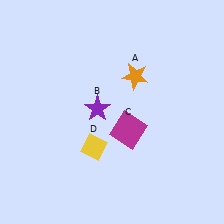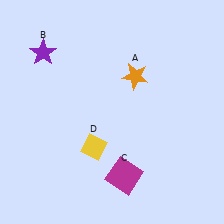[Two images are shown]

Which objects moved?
The objects that moved are: the purple star (B), the magenta square (C).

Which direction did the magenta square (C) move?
The magenta square (C) moved down.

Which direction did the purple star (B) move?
The purple star (B) moved up.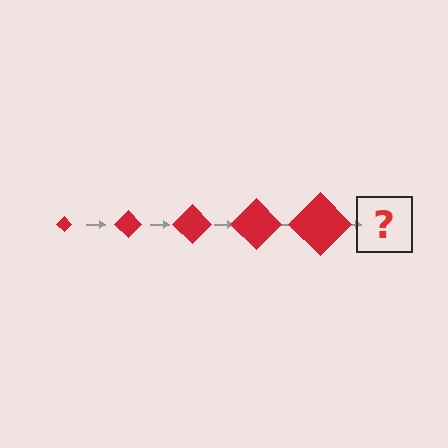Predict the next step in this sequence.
The next step is a red diamond, larger than the previous one.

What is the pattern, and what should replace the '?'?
The pattern is that the diamond gets progressively larger each step. The '?' should be a red diamond, larger than the previous one.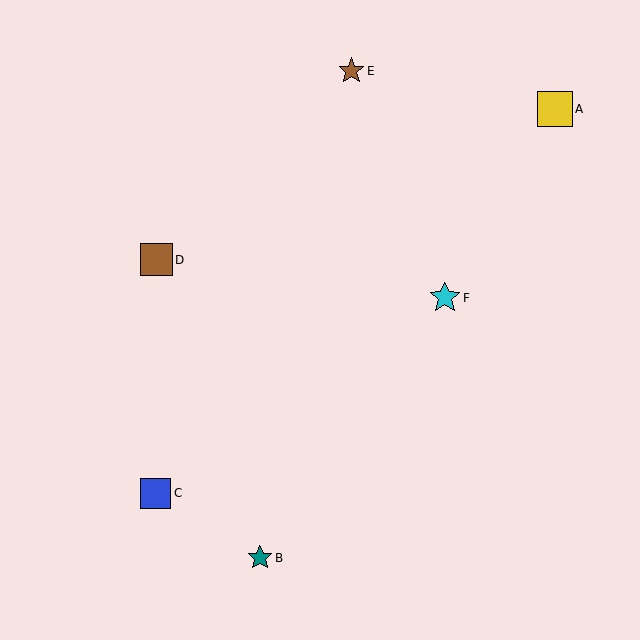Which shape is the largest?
The yellow square (labeled A) is the largest.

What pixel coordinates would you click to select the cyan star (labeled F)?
Click at (445, 298) to select the cyan star F.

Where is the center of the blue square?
The center of the blue square is at (156, 493).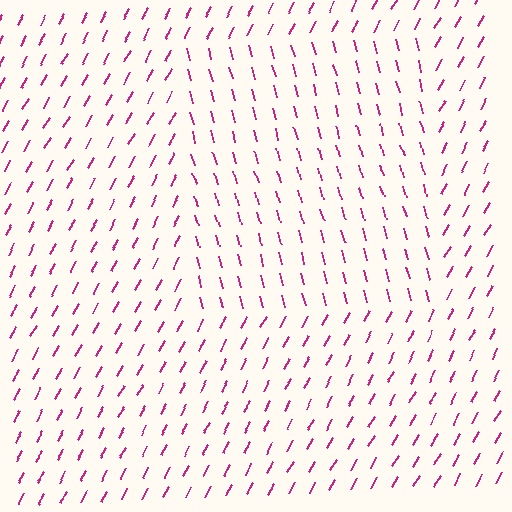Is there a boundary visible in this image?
Yes, there is a texture boundary formed by a change in line orientation.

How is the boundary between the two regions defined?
The boundary is defined purely by a change in line orientation (approximately 45 degrees difference). All lines are the same color and thickness.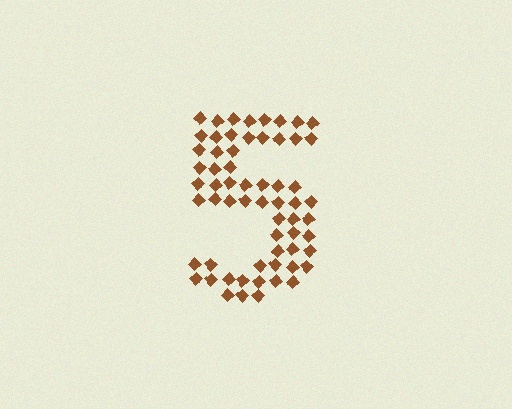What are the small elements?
The small elements are diamonds.